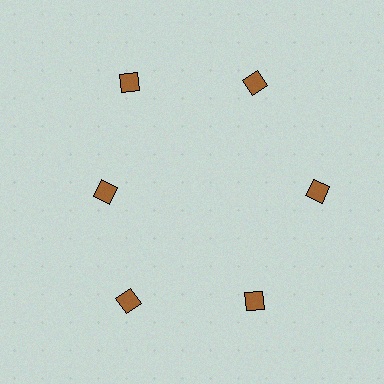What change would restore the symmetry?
The symmetry would be restored by moving it outward, back onto the ring so that all 6 diamonds sit at equal angles and equal distance from the center.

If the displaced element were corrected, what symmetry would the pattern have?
It would have 6-fold rotational symmetry — the pattern would map onto itself every 60 degrees.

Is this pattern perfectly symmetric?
No. The 6 brown diamonds are arranged in a ring, but one element near the 9 o'clock position is pulled inward toward the center, breaking the 6-fold rotational symmetry.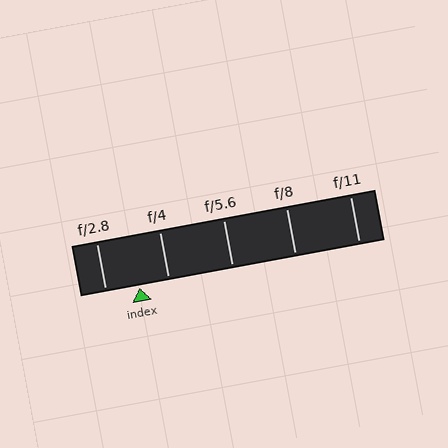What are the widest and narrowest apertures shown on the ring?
The widest aperture shown is f/2.8 and the narrowest is f/11.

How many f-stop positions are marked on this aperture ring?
There are 5 f-stop positions marked.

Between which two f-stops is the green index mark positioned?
The index mark is between f/2.8 and f/4.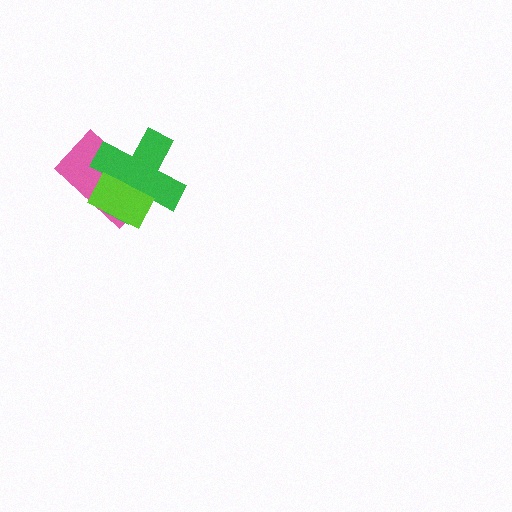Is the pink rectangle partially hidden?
Yes, it is partially covered by another shape.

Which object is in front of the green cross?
The lime rectangle is in front of the green cross.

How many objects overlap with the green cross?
2 objects overlap with the green cross.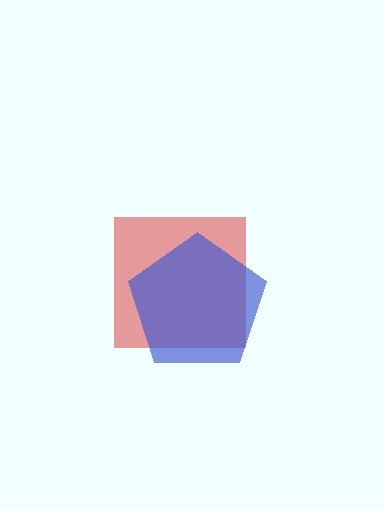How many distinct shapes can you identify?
There are 2 distinct shapes: a red square, a blue pentagon.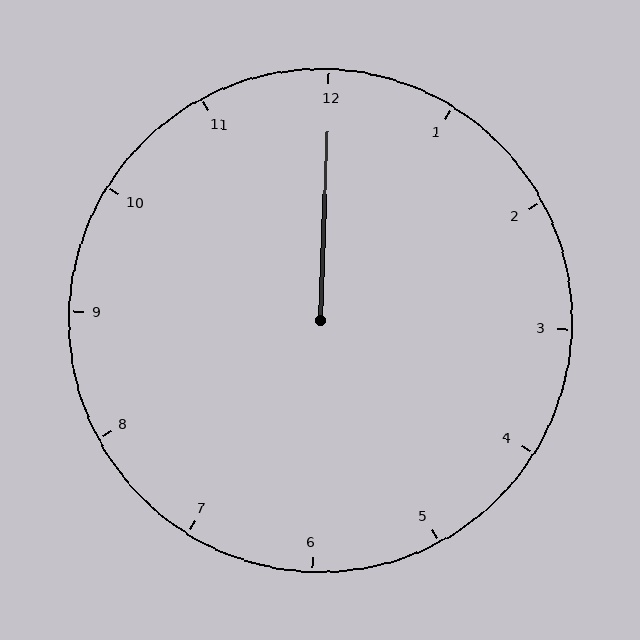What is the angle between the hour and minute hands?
Approximately 0 degrees.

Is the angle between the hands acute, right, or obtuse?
It is acute.